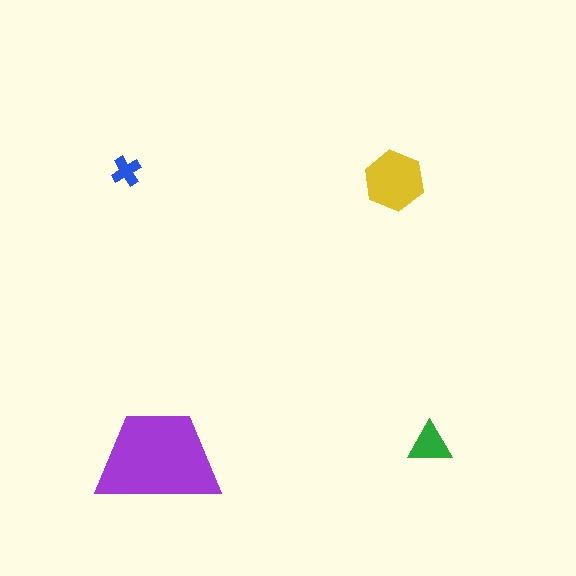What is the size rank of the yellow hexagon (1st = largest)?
2nd.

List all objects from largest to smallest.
The purple trapezoid, the yellow hexagon, the green triangle, the blue cross.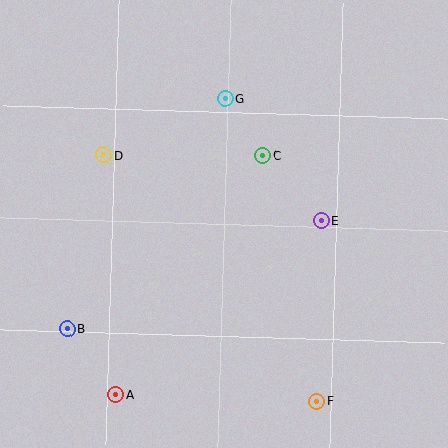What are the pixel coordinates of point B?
Point B is at (67, 329).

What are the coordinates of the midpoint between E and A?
The midpoint between E and A is at (219, 308).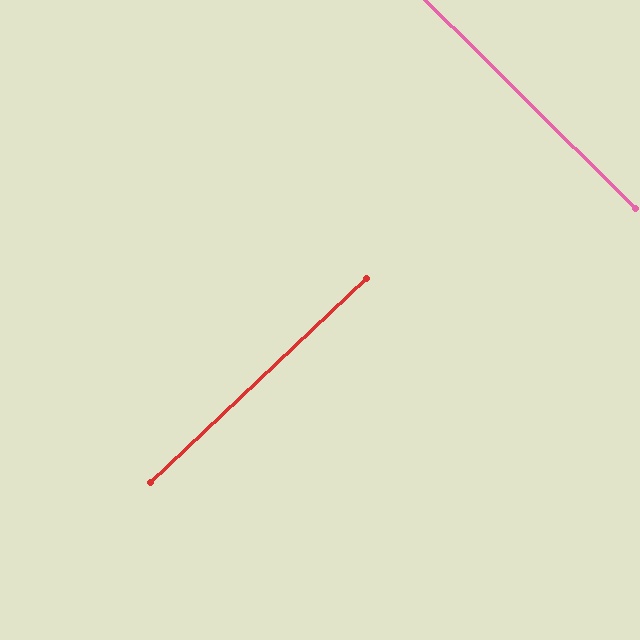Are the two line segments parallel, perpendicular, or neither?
Perpendicular — they meet at approximately 88°.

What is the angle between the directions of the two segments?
Approximately 88 degrees.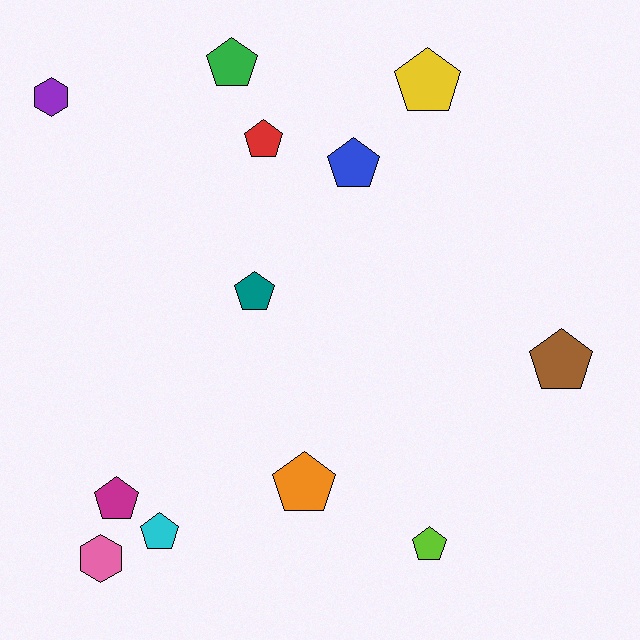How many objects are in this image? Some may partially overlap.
There are 12 objects.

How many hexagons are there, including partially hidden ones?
There are 2 hexagons.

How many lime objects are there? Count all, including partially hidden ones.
There is 1 lime object.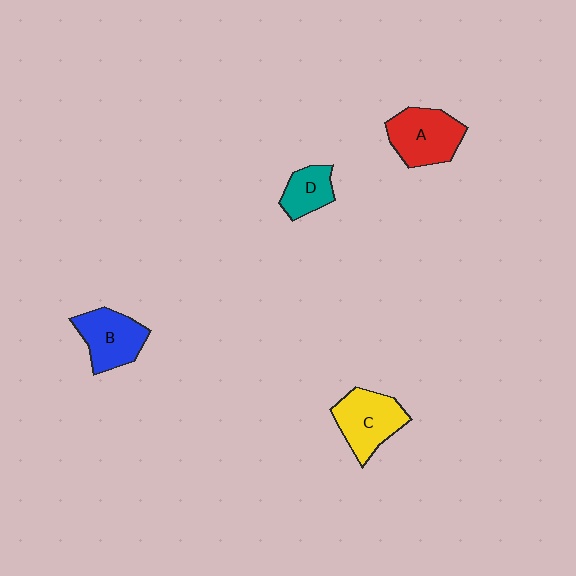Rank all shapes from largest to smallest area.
From largest to smallest: A (red), C (yellow), B (blue), D (teal).